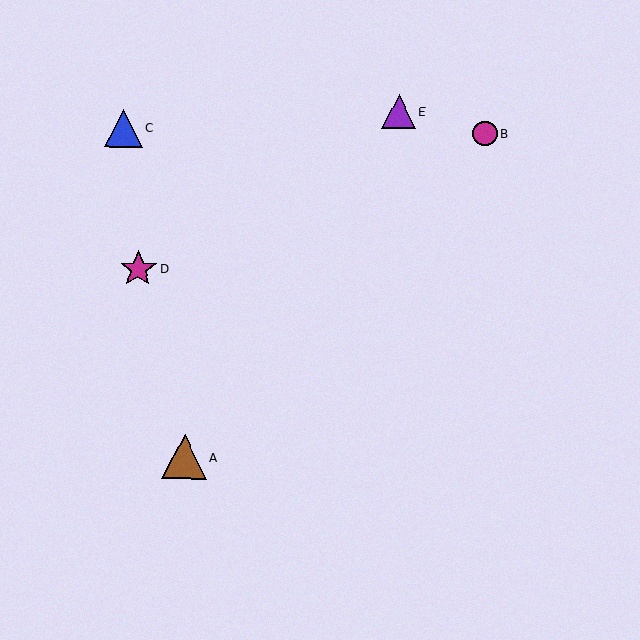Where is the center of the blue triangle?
The center of the blue triangle is at (123, 128).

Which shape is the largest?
The brown triangle (labeled A) is the largest.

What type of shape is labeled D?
Shape D is a magenta star.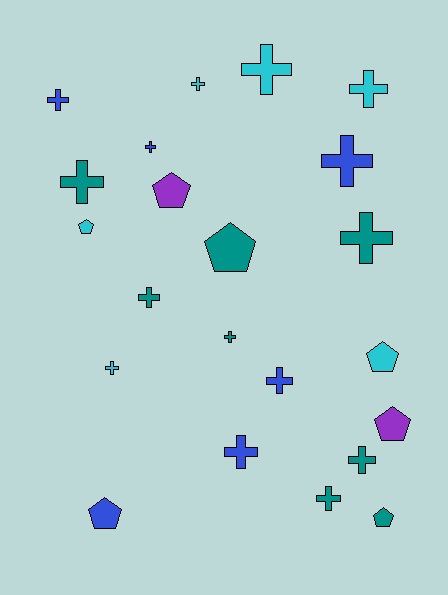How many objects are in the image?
There are 22 objects.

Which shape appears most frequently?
Cross, with 15 objects.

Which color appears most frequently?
Teal, with 8 objects.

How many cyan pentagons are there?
There are 2 cyan pentagons.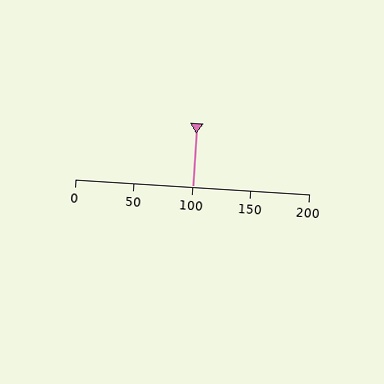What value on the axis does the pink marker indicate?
The marker indicates approximately 100.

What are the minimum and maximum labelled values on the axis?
The axis runs from 0 to 200.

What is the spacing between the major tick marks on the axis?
The major ticks are spaced 50 apart.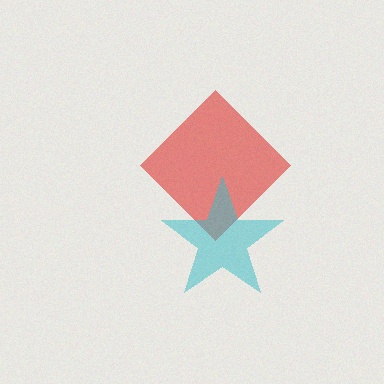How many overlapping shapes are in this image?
There are 2 overlapping shapes in the image.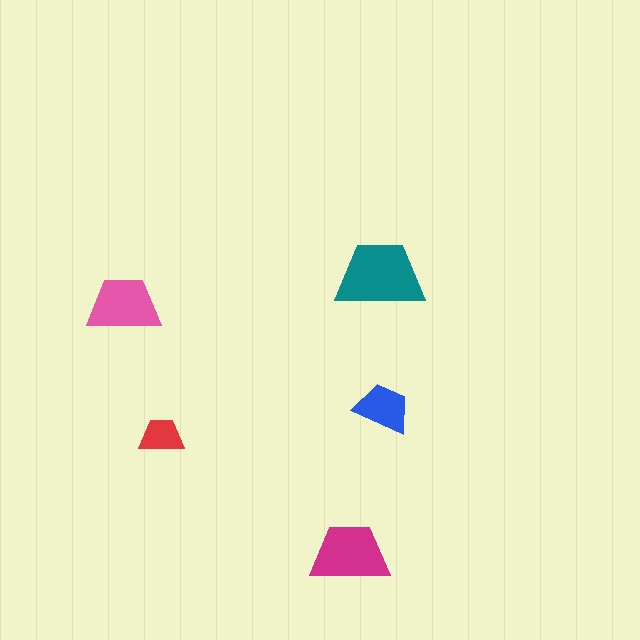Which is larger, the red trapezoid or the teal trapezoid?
The teal one.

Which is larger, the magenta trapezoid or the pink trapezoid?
The magenta one.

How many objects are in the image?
There are 5 objects in the image.